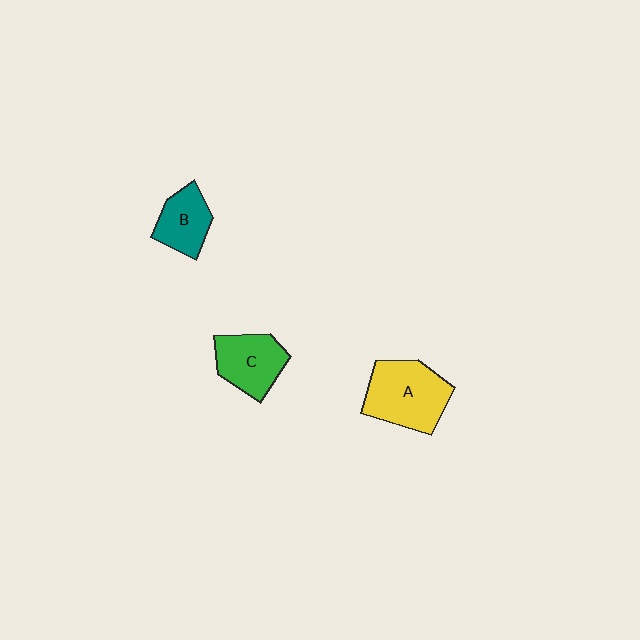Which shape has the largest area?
Shape A (yellow).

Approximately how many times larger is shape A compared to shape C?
Approximately 1.3 times.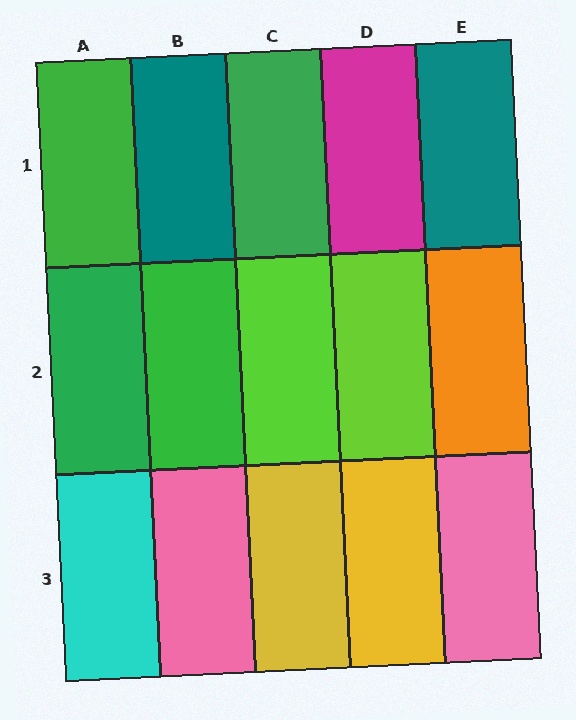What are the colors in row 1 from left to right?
Green, teal, green, magenta, teal.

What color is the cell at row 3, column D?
Yellow.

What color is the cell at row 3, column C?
Yellow.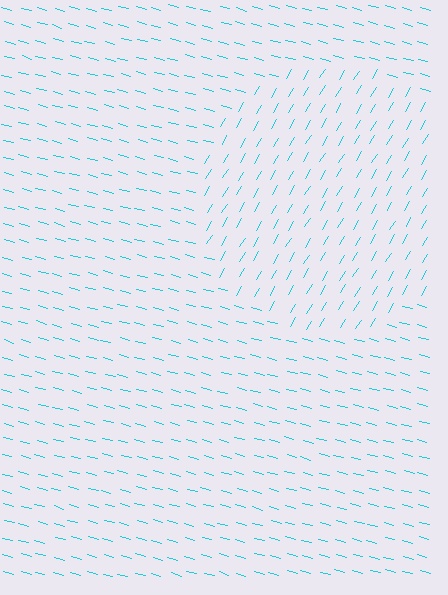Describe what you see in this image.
The image is filled with small cyan line segments. A circle region in the image has lines oriented differently from the surrounding lines, creating a visible texture boundary.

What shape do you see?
I see a circle.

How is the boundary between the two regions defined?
The boundary is defined purely by a change in line orientation (approximately 74 degrees difference). All lines are the same color and thickness.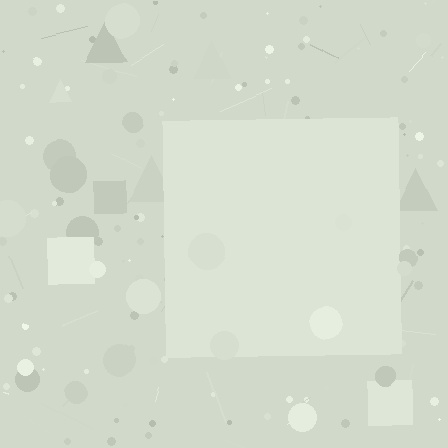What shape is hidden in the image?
A square is hidden in the image.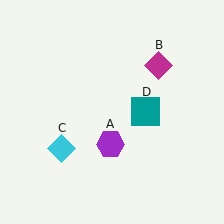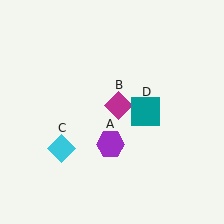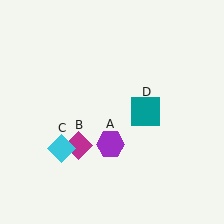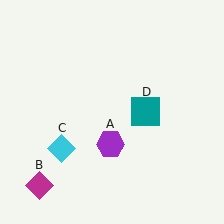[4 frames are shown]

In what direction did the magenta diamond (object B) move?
The magenta diamond (object B) moved down and to the left.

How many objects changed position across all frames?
1 object changed position: magenta diamond (object B).